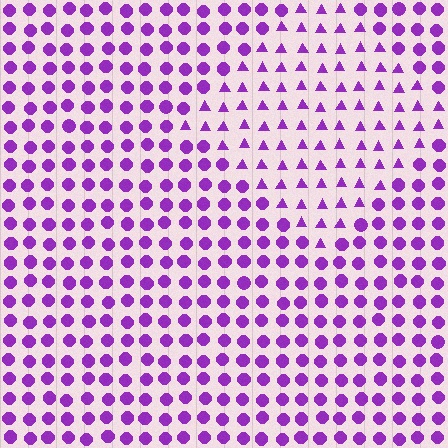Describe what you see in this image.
The image is filled with small purple elements arranged in a uniform grid. A diamond-shaped region contains triangles, while the surrounding area contains circles. The boundary is defined purely by the change in element shape.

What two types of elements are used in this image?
The image uses triangles inside the diamond region and circles outside it.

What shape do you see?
I see a diamond.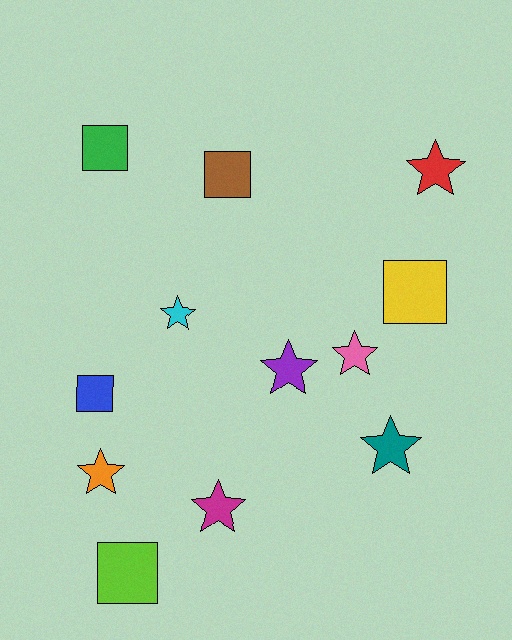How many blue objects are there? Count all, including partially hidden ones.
There is 1 blue object.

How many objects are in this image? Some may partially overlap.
There are 12 objects.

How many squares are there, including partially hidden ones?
There are 5 squares.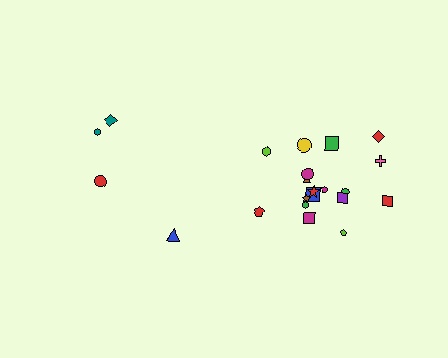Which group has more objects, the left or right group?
The right group.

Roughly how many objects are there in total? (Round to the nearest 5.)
Roughly 20 objects in total.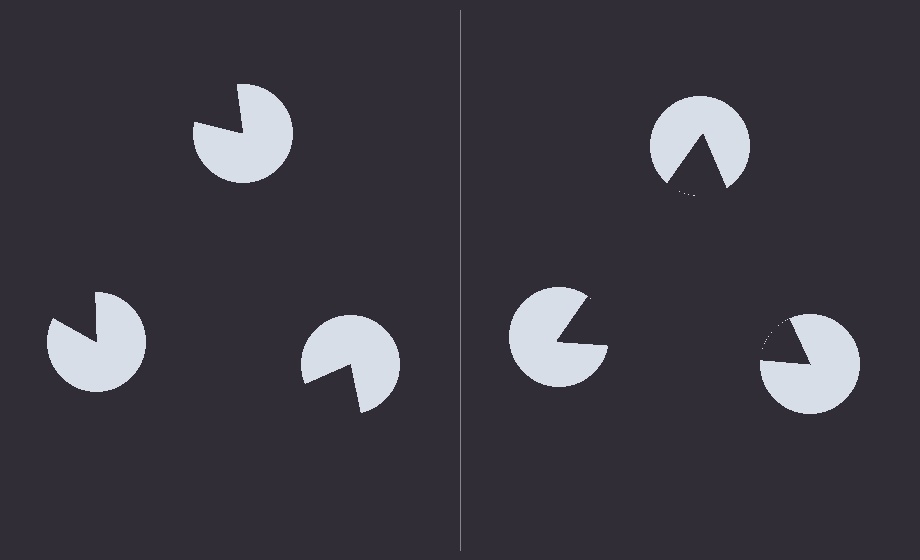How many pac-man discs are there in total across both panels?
6 — 3 on each side.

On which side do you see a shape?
An illusory triangle appears on the right side. On the left side the wedge cuts are rotated, so no coherent shape forms.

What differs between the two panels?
The pac-man discs are positioned identically on both sides; only the wedge orientations differ. On the right they align to a triangle; on the left they are misaligned.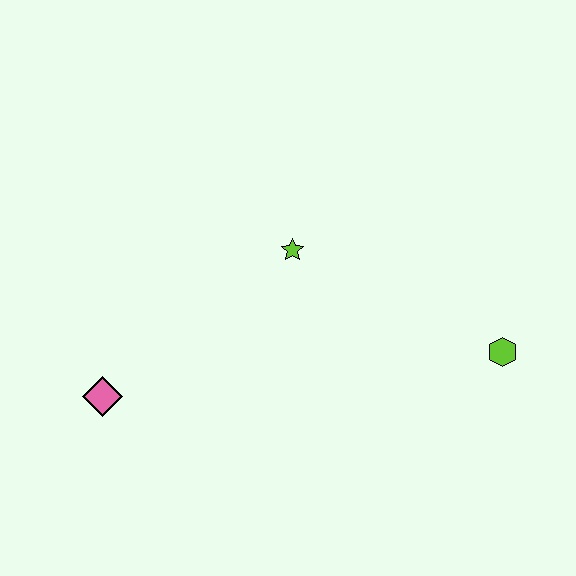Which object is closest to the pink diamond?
The lime star is closest to the pink diamond.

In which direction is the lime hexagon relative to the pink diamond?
The lime hexagon is to the right of the pink diamond.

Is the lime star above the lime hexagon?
Yes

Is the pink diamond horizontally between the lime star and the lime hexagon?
No